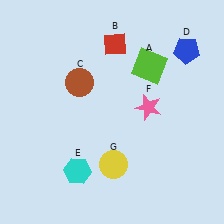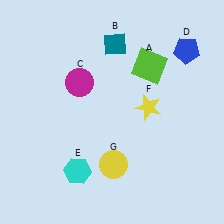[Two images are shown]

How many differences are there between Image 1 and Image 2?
There are 3 differences between the two images.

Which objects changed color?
B changed from red to teal. C changed from brown to magenta. F changed from pink to yellow.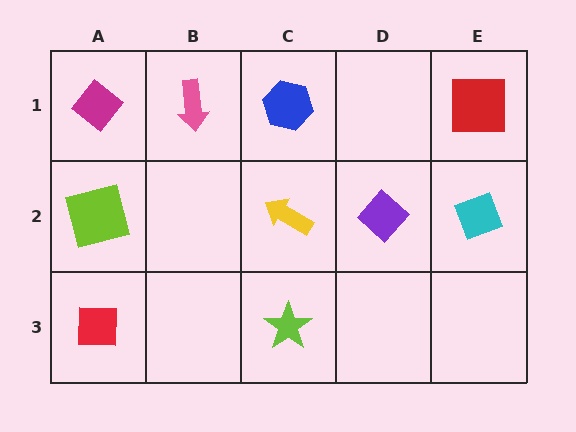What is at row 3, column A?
A red square.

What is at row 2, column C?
A yellow arrow.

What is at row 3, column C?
A lime star.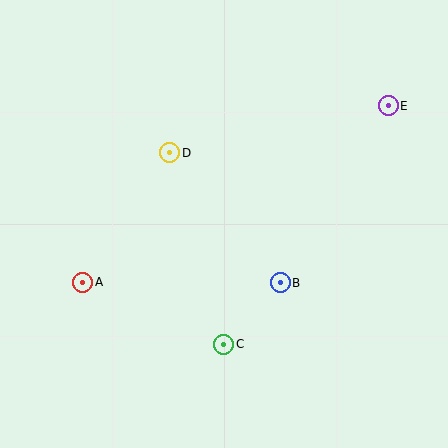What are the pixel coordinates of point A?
Point A is at (83, 282).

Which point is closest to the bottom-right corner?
Point B is closest to the bottom-right corner.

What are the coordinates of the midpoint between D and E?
The midpoint between D and E is at (279, 129).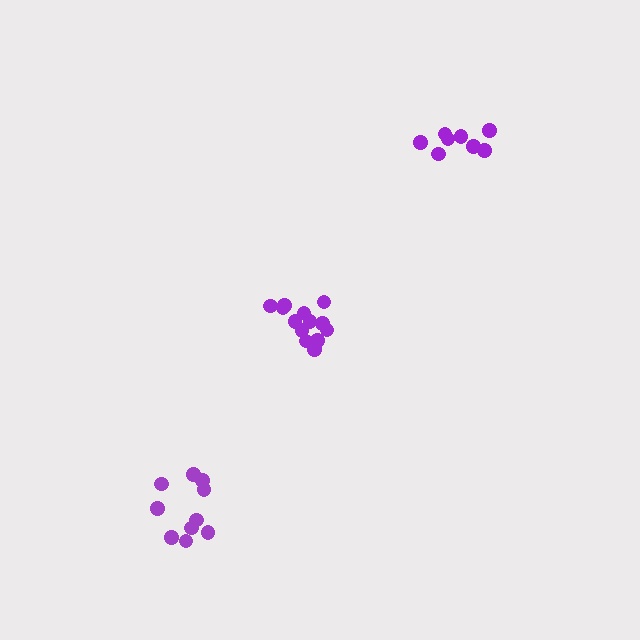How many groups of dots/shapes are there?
There are 3 groups.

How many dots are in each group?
Group 1: 13 dots, Group 2: 10 dots, Group 3: 8 dots (31 total).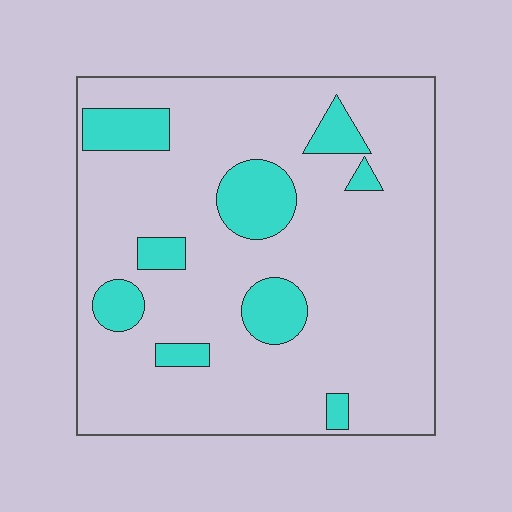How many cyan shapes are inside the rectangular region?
9.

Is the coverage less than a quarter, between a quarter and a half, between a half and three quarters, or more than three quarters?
Less than a quarter.